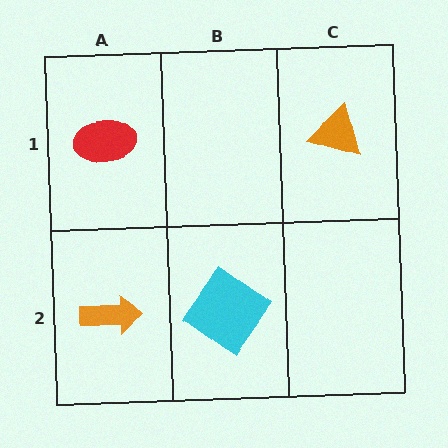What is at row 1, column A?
A red ellipse.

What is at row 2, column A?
An orange arrow.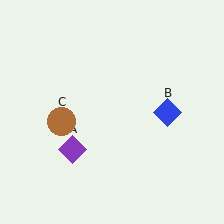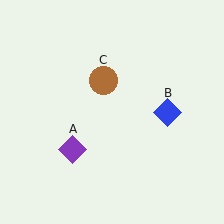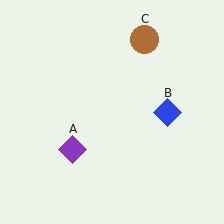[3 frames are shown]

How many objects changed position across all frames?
1 object changed position: brown circle (object C).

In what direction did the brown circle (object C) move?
The brown circle (object C) moved up and to the right.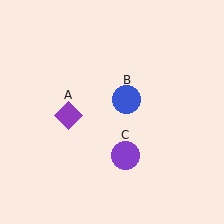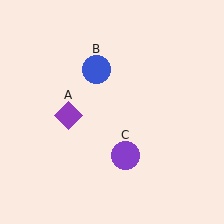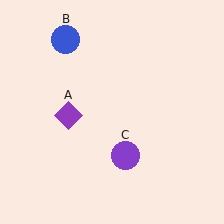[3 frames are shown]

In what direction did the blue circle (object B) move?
The blue circle (object B) moved up and to the left.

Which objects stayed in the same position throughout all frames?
Purple diamond (object A) and purple circle (object C) remained stationary.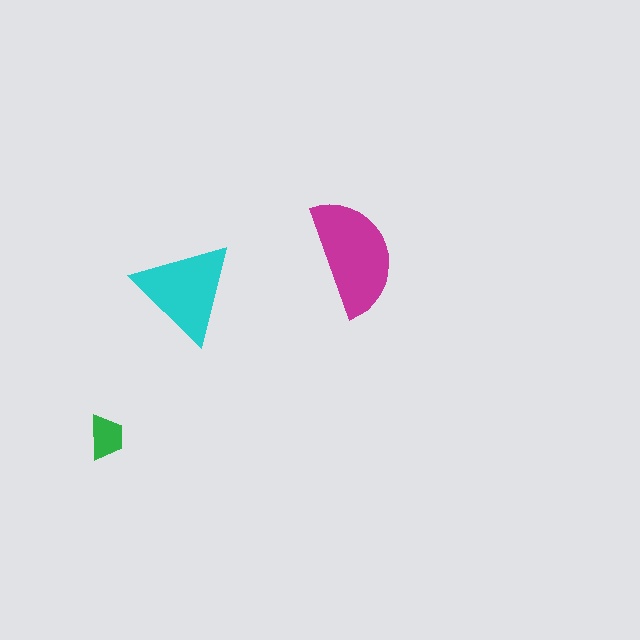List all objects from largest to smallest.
The magenta semicircle, the cyan triangle, the green trapezoid.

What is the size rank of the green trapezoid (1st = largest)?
3rd.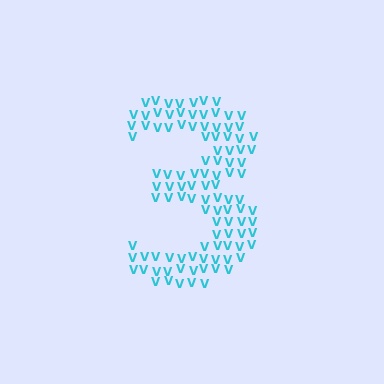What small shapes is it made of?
It is made of small letter V's.